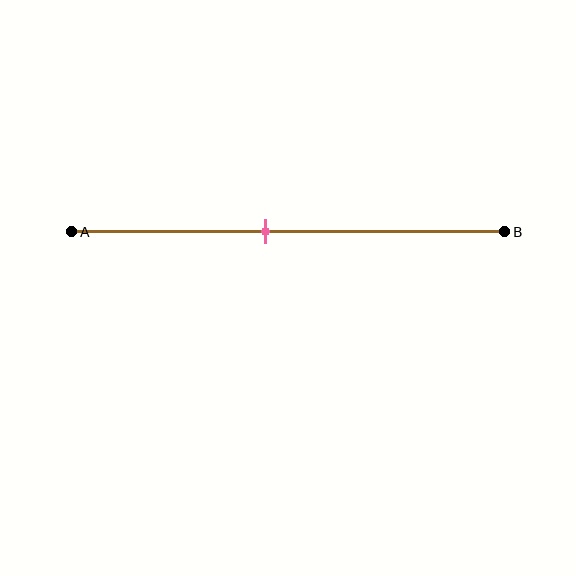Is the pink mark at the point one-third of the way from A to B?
No, the mark is at about 45% from A, not at the 33% one-third point.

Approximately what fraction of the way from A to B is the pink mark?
The pink mark is approximately 45% of the way from A to B.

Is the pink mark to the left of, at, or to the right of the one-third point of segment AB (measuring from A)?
The pink mark is to the right of the one-third point of segment AB.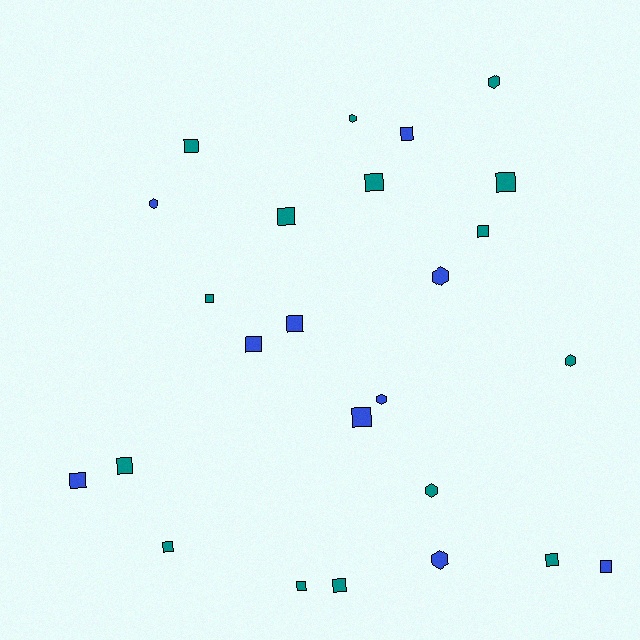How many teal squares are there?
There are 11 teal squares.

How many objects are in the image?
There are 25 objects.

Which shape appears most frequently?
Square, with 17 objects.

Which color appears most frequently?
Teal, with 15 objects.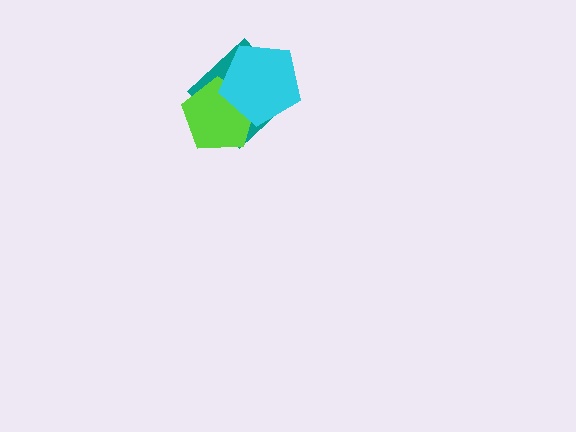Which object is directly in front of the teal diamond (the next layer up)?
The lime pentagon is directly in front of the teal diamond.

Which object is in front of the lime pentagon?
The cyan pentagon is in front of the lime pentagon.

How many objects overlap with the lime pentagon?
2 objects overlap with the lime pentagon.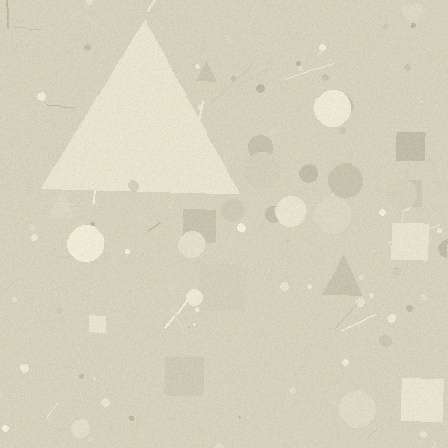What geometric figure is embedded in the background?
A triangle is embedded in the background.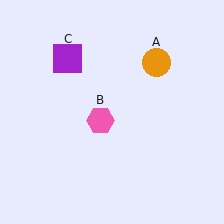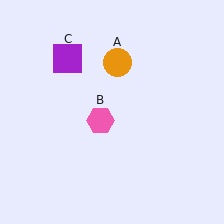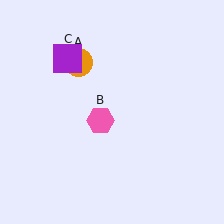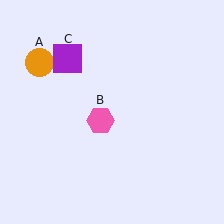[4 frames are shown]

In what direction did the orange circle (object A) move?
The orange circle (object A) moved left.